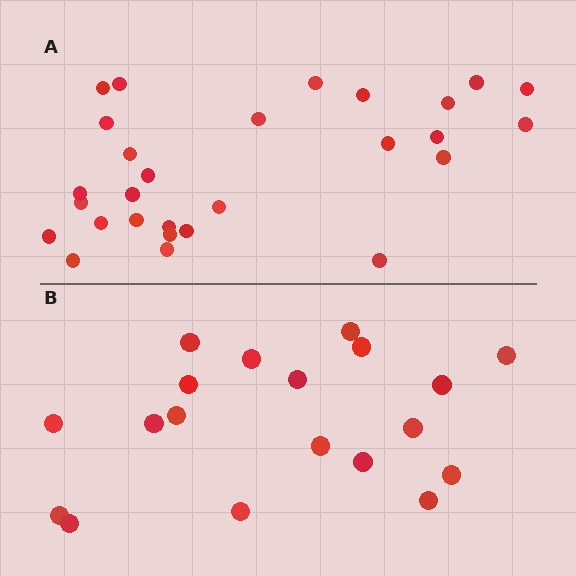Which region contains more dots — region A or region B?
Region A (the top region) has more dots.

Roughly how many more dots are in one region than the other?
Region A has roughly 8 or so more dots than region B.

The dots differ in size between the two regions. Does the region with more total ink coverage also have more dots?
No. Region B has more total ink coverage because its dots are larger, but region A actually contains more individual dots. Total area can be misleading — the number of items is what matters here.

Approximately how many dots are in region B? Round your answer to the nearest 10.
About 20 dots. (The exact count is 19, which rounds to 20.)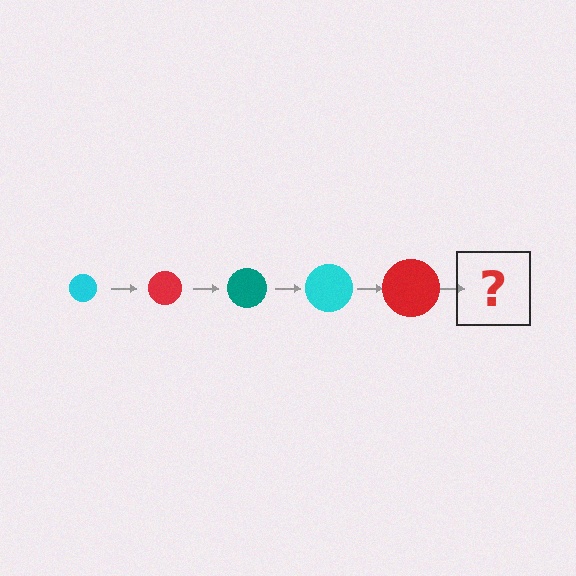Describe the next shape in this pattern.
It should be a teal circle, larger than the previous one.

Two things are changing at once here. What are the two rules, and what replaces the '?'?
The two rules are that the circle grows larger each step and the color cycles through cyan, red, and teal. The '?' should be a teal circle, larger than the previous one.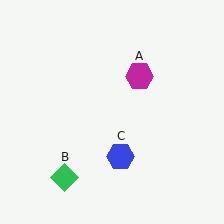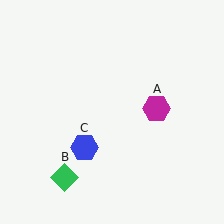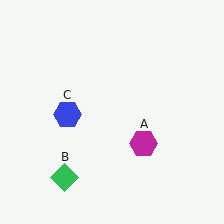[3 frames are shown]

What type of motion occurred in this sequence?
The magenta hexagon (object A), blue hexagon (object C) rotated clockwise around the center of the scene.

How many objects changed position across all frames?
2 objects changed position: magenta hexagon (object A), blue hexagon (object C).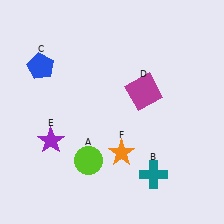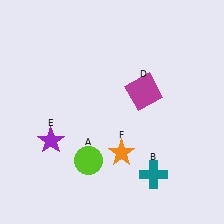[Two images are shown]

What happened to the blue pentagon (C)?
The blue pentagon (C) was removed in Image 2. It was in the top-left area of Image 1.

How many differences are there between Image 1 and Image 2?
There is 1 difference between the two images.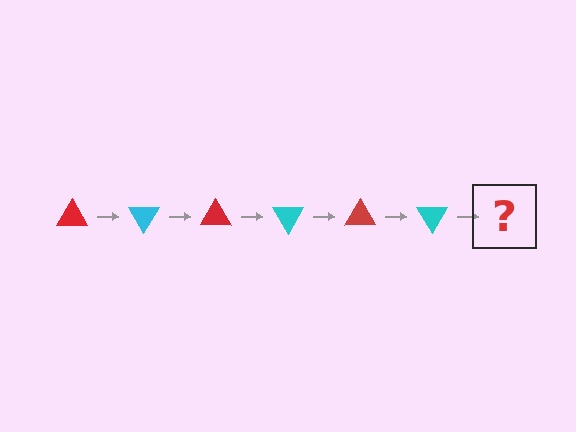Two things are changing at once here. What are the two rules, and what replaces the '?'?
The two rules are that it rotates 60 degrees each step and the color cycles through red and cyan. The '?' should be a red triangle, rotated 360 degrees from the start.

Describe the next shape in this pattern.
It should be a red triangle, rotated 360 degrees from the start.